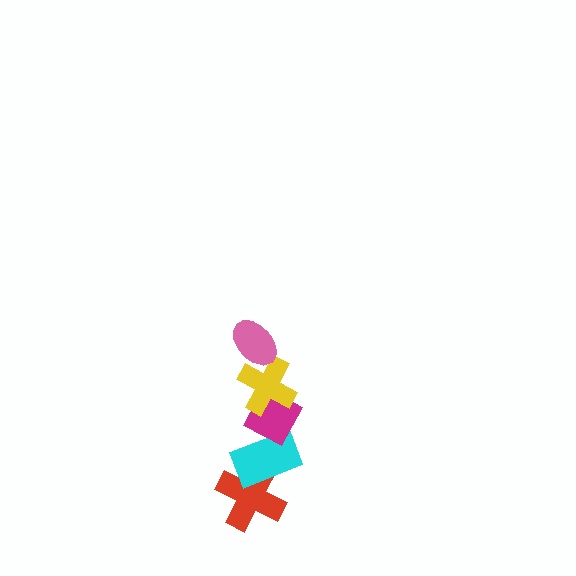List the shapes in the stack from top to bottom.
From top to bottom: the pink ellipse, the yellow cross, the magenta diamond, the cyan rectangle, the red cross.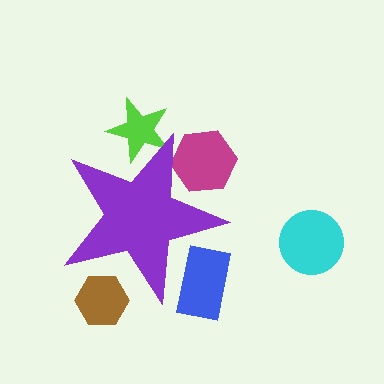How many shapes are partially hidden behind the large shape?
4 shapes are partially hidden.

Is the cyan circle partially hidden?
No, the cyan circle is fully visible.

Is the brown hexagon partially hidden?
Yes, the brown hexagon is partially hidden behind the purple star.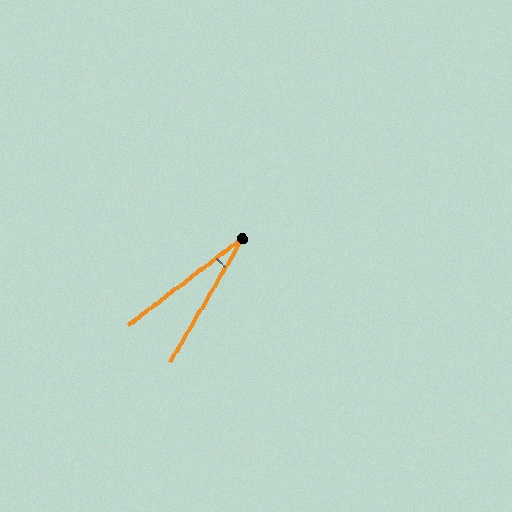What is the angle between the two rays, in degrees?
Approximately 23 degrees.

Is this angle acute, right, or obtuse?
It is acute.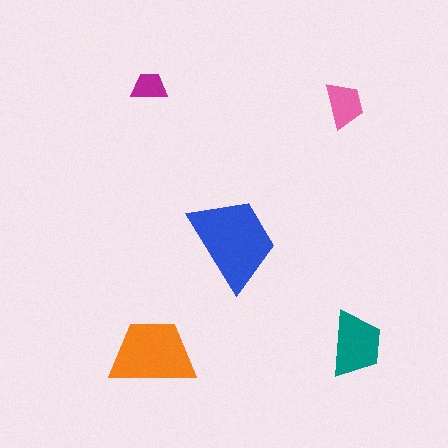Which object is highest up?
The magenta trapezoid is topmost.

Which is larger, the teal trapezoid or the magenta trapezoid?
The teal one.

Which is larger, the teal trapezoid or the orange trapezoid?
The orange one.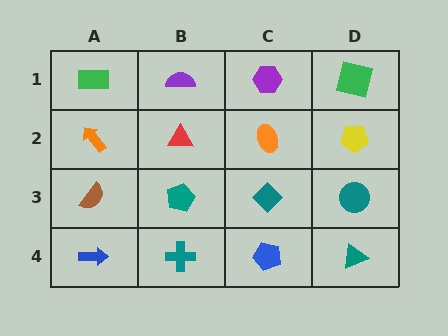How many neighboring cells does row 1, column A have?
2.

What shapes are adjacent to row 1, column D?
A yellow pentagon (row 2, column D), a purple hexagon (row 1, column C).